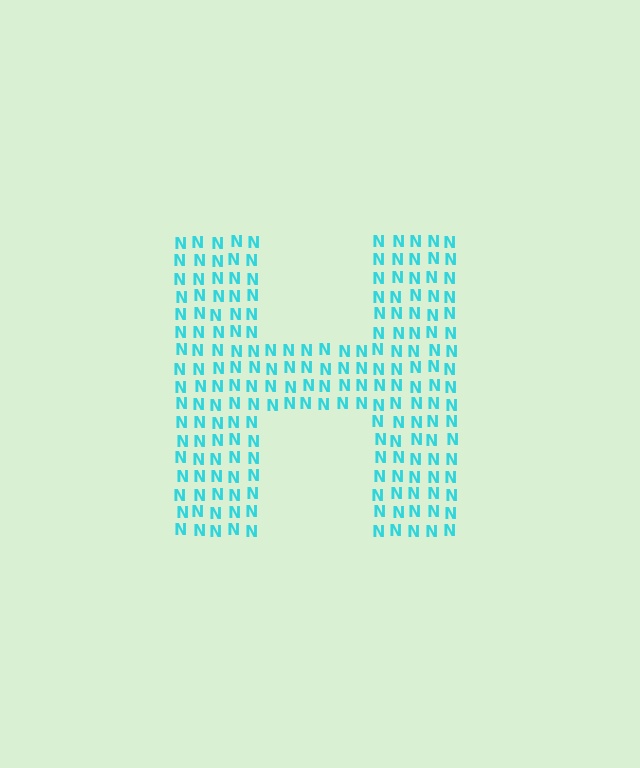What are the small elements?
The small elements are letter N's.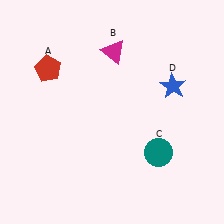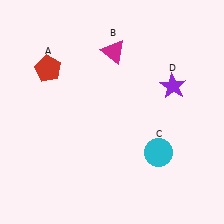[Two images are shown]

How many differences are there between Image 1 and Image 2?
There are 2 differences between the two images.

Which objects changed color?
C changed from teal to cyan. D changed from blue to purple.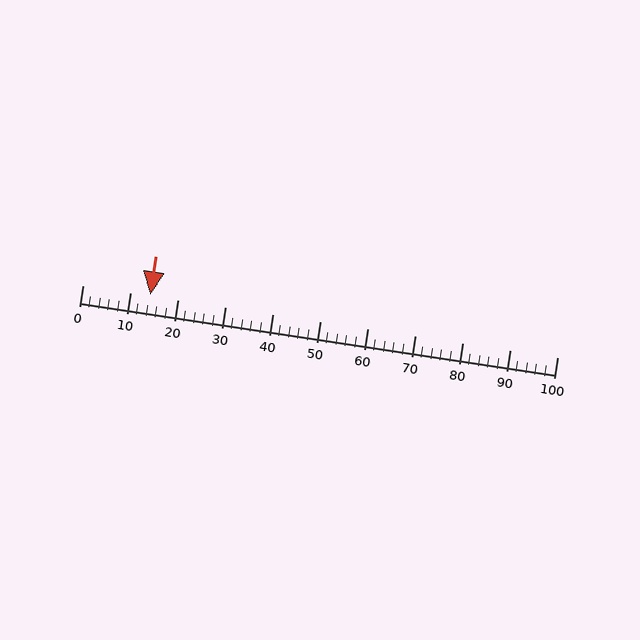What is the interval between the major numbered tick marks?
The major tick marks are spaced 10 units apart.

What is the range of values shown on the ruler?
The ruler shows values from 0 to 100.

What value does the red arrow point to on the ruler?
The red arrow points to approximately 14.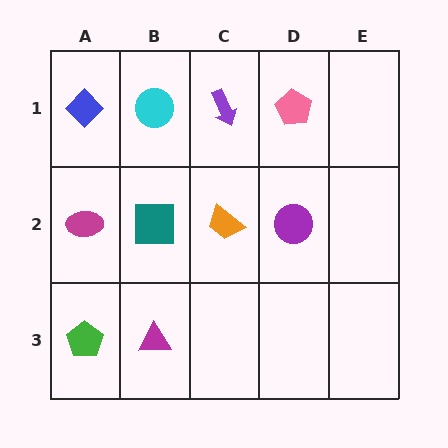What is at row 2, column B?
A teal square.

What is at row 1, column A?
A blue diamond.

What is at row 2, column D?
A purple circle.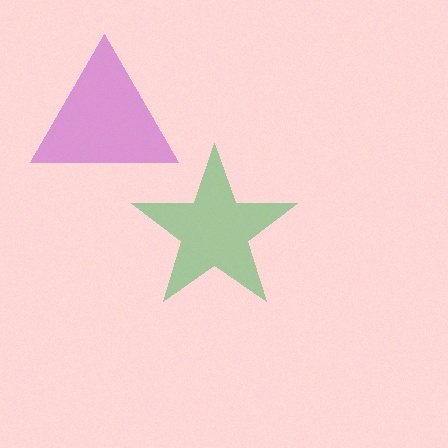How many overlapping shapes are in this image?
There are 2 overlapping shapes in the image.